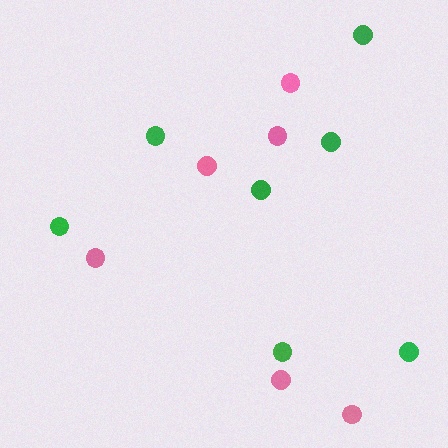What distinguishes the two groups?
There are 2 groups: one group of green circles (7) and one group of pink circles (6).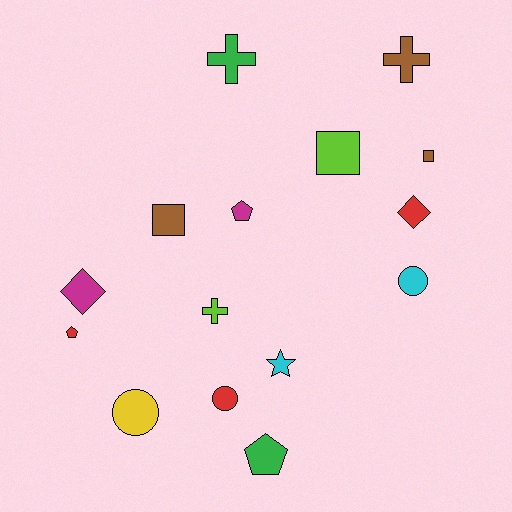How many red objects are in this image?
There are 3 red objects.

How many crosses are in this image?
There are 3 crosses.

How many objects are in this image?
There are 15 objects.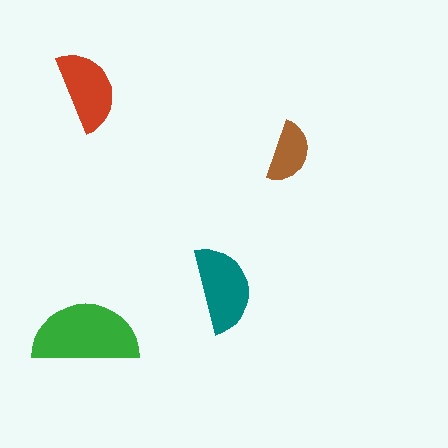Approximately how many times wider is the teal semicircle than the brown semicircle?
About 1.5 times wider.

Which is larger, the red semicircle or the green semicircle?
The green one.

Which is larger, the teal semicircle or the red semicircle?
The teal one.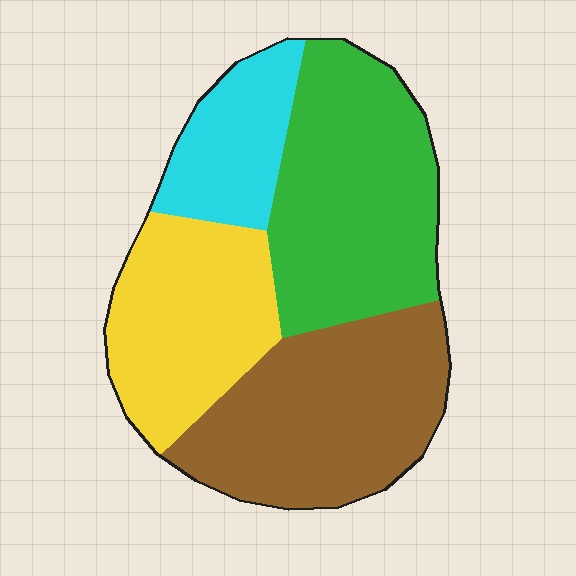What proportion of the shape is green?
Green takes up between a sixth and a third of the shape.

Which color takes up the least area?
Cyan, at roughly 15%.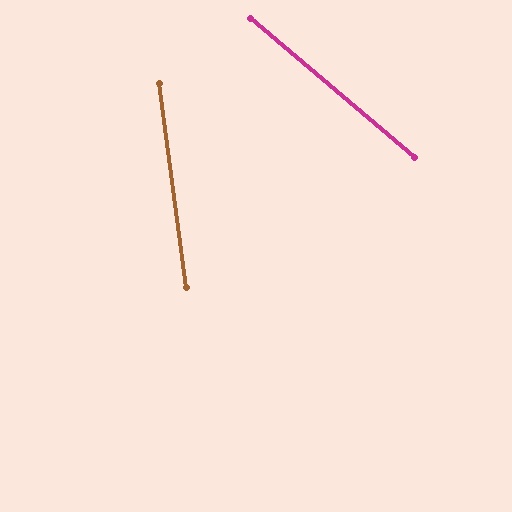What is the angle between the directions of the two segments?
Approximately 42 degrees.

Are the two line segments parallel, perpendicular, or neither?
Neither parallel nor perpendicular — they differ by about 42°.